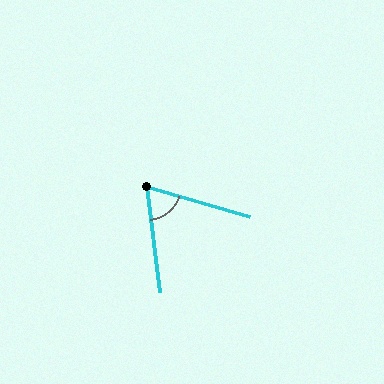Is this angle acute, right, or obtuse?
It is acute.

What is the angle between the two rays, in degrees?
Approximately 67 degrees.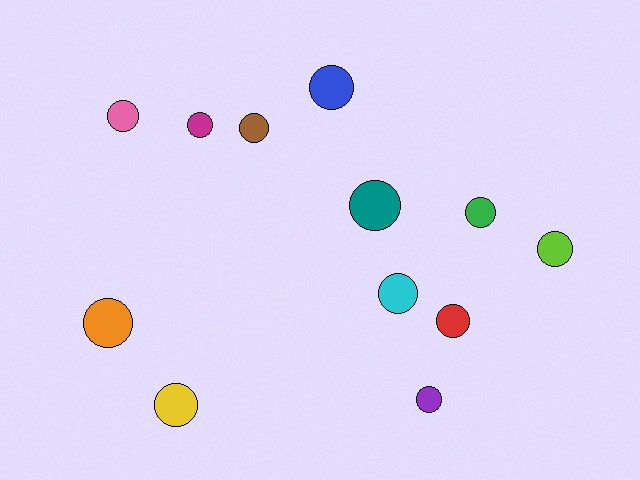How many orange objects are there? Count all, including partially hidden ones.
There is 1 orange object.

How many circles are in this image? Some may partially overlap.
There are 12 circles.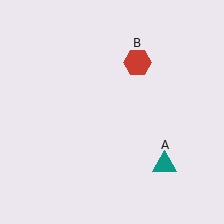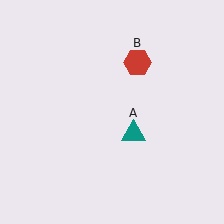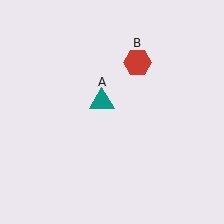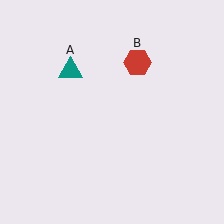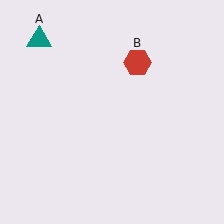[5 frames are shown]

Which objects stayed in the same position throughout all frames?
Red hexagon (object B) remained stationary.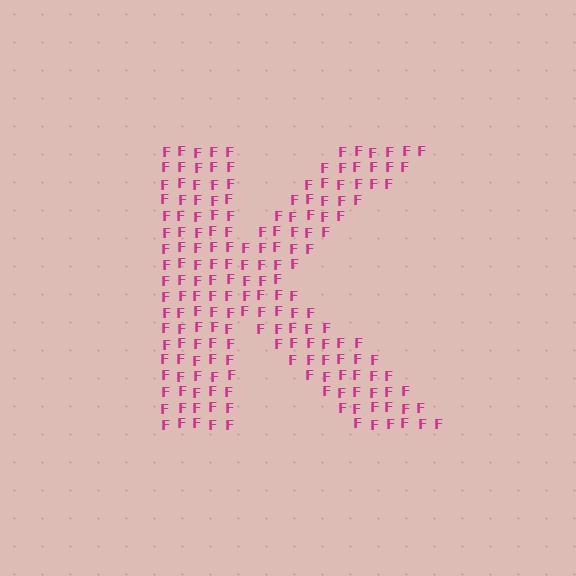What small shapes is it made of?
It is made of small letter F's.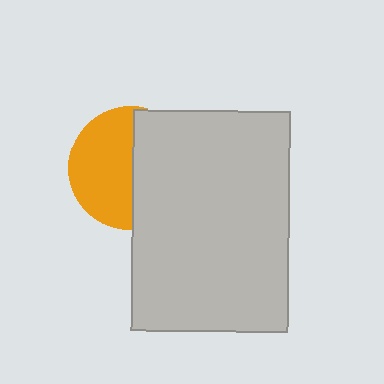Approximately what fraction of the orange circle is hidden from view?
Roughly 48% of the orange circle is hidden behind the light gray rectangle.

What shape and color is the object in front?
The object in front is a light gray rectangle.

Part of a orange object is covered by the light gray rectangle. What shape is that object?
It is a circle.